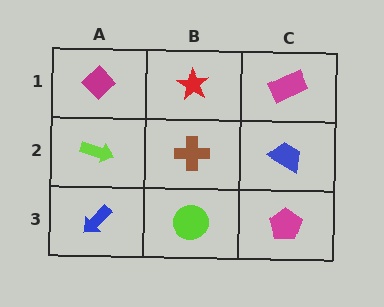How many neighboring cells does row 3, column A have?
2.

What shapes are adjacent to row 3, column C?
A blue trapezoid (row 2, column C), a lime circle (row 3, column B).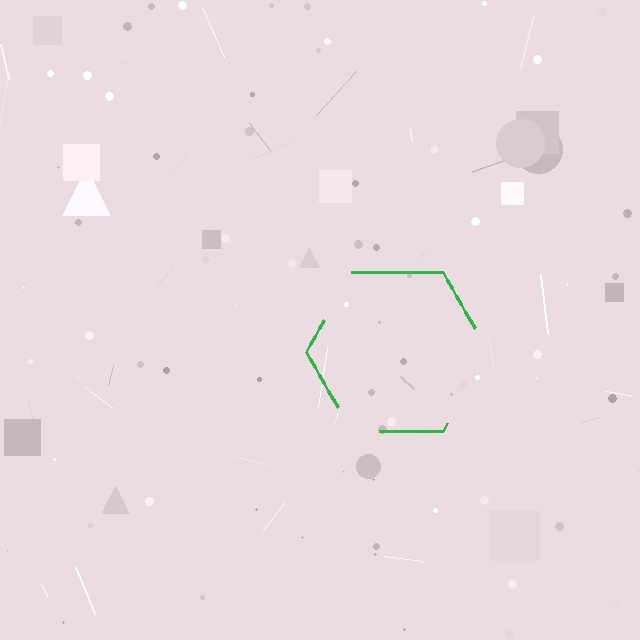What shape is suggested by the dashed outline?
The dashed outline suggests a hexagon.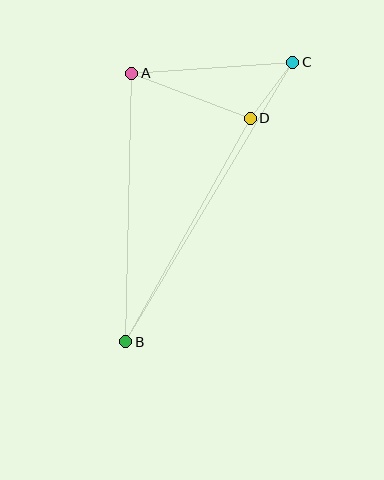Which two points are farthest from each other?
Points B and C are farthest from each other.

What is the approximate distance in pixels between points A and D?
The distance between A and D is approximately 127 pixels.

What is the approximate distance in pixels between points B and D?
The distance between B and D is approximately 256 pixels.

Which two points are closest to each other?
Points C and D are closest to each other.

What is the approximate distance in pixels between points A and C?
The distance between A and C is approximately 161 pixels.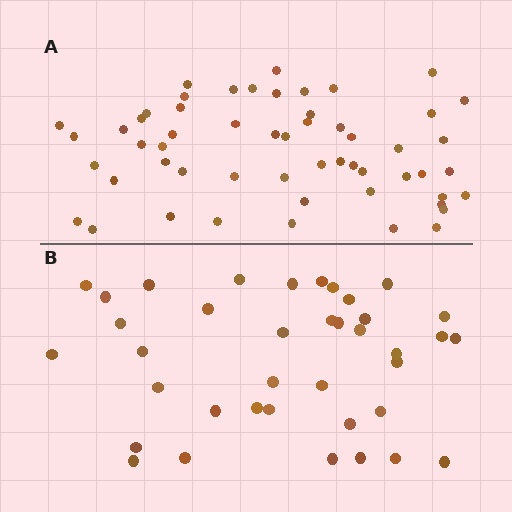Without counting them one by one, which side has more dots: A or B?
Region A (the top region) has more dots.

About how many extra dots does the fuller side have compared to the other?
Region A has approximately 15 more dots than region B.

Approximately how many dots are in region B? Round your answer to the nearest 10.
About 40 dots. (The exact count is 38, which rounds to 40.)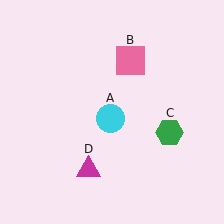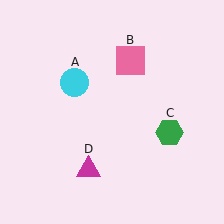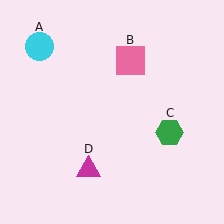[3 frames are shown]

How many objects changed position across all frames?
1 object changed position: cyan circle (object A).